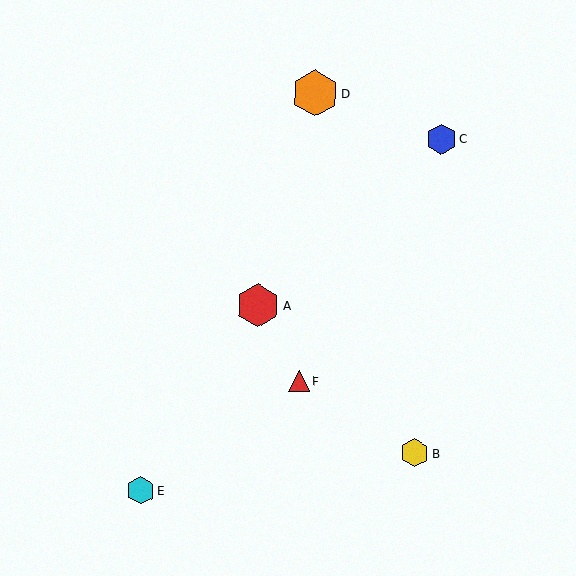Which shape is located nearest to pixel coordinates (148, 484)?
The cyan hexagon (labeled E) at (141, 490) is nearest to that location.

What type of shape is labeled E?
Shape E is a cyan hexagon.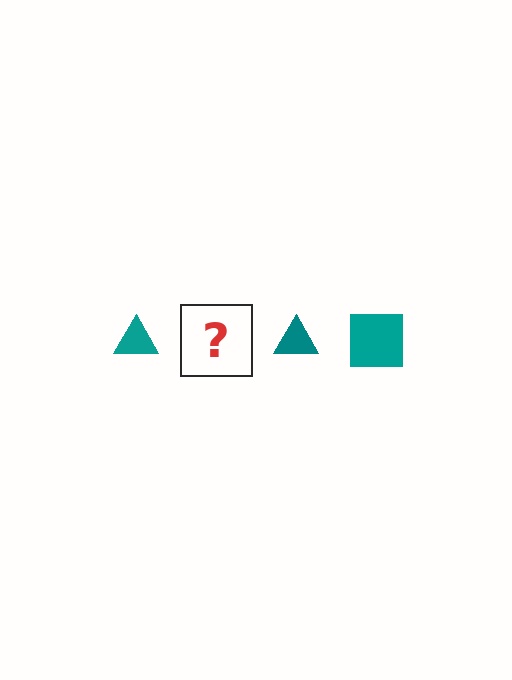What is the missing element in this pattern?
The missing element is a teal square.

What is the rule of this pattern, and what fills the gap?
The rule is that the pattern cycles through triangle, square shapes in teal. The gap should be filled with a teal square.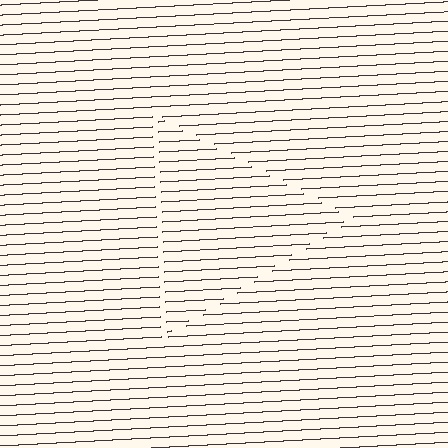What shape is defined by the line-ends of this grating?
An illusory triangle. The interior of the shape contains the same grating, shifted by half a period — the contour is defined by the phase discontinuity where line-ends from the inner and outer gratings abut.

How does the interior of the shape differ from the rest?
The interior of the shape contains the same grating, shifted by half a period — the contour is defined by the phase discontinuity where line-ends from the inner and outer gratings abut.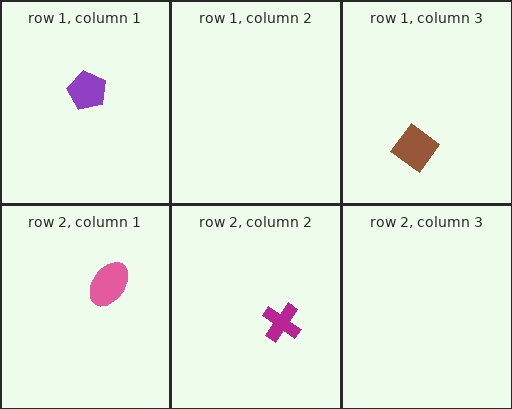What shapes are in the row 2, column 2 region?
The magenta cross.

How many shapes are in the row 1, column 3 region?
1.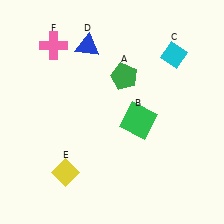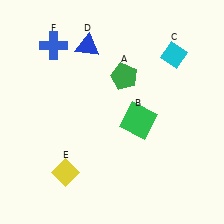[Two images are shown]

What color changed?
The cross (F) changed from pink in Image 1 to blue in Image 2.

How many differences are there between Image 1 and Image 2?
There is 1 difference between the two images.